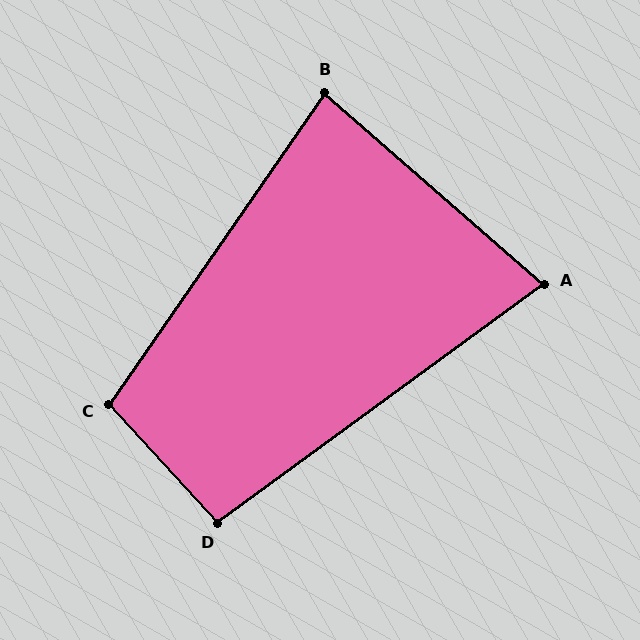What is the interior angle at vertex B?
Approximately 84 degrees (acute).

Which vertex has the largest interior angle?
C, at approximately 103 degrees.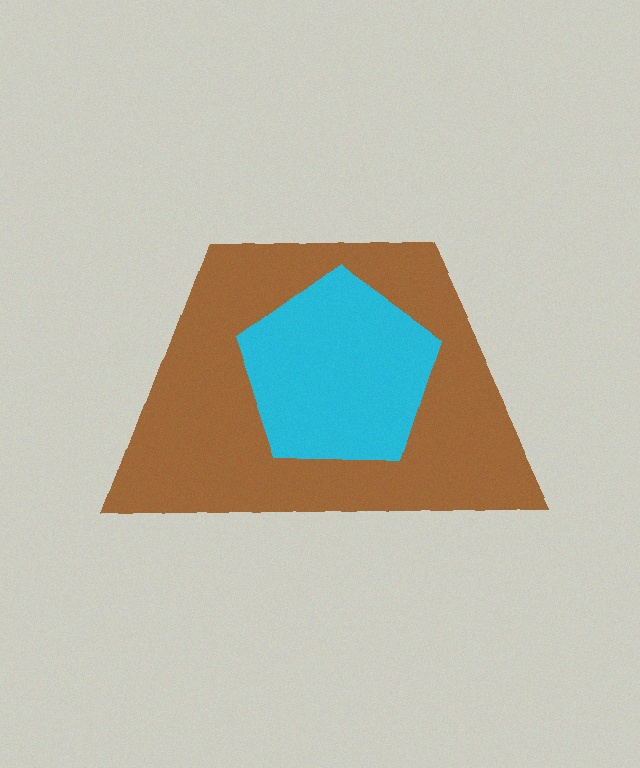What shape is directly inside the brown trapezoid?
The cyan pentagon.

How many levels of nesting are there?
2.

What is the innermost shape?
The cyan pentagon.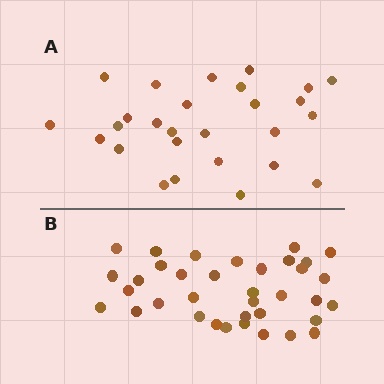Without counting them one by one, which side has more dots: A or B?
Region B (the bottom region) has more dots.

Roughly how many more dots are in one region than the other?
Region B has roughly 8 or so more dots than region A.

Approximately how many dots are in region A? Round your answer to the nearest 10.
About 30 dots. (The exact count is 27, which rounds to 30.)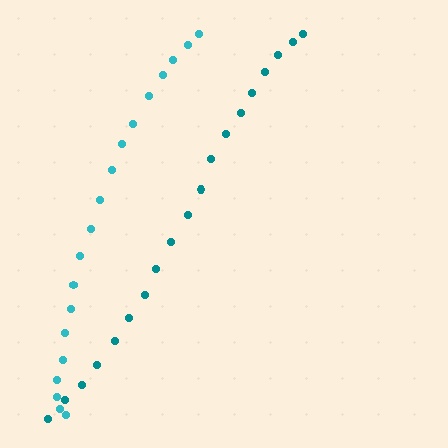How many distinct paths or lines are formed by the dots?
There are 2 distinct paths.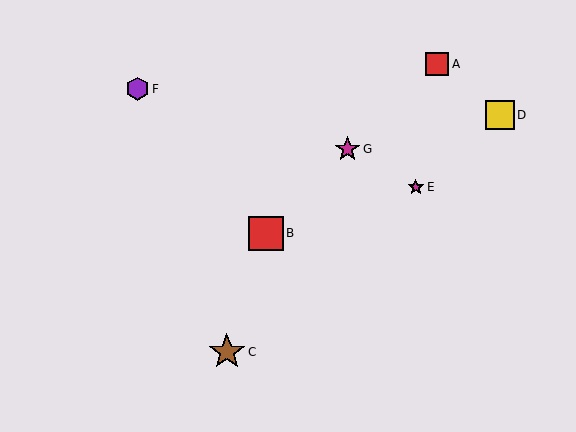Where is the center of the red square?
The center of the red square is at (437, 64).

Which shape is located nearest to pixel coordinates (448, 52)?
The red square (labeled A) at (437, 64) is nearest to that location.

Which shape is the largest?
The brown star (labeled C) is the largest.